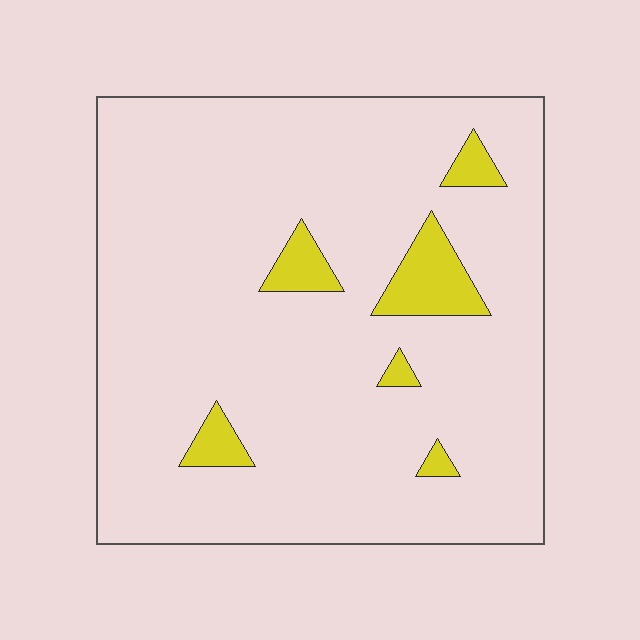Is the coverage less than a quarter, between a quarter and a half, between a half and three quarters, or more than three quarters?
Less than a quarter.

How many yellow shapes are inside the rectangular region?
6.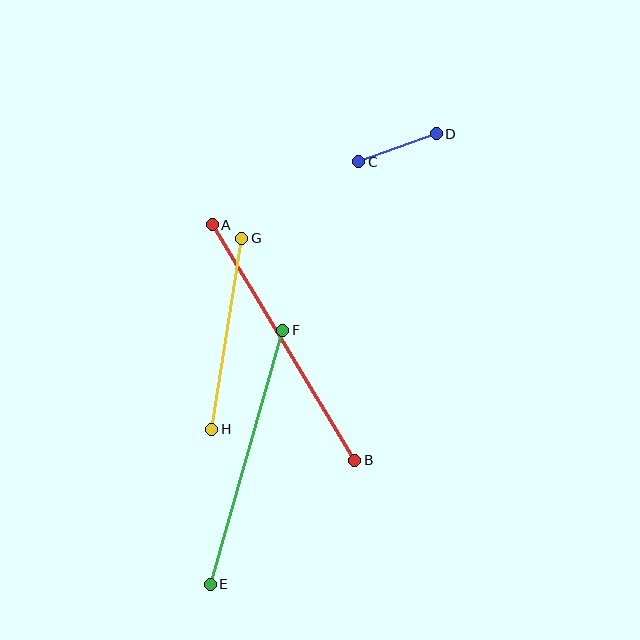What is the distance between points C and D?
The distance is approximately 83 pixels.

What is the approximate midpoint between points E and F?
The midpoint is at approximately (246, 457) pixels.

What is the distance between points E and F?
The distance is approximately 264 pixels.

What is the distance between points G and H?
The distance is approximately 193 pixels.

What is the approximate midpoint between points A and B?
The midpoint is at approximately (283, 343) pixels.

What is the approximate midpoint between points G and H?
The midpoint is at approximately (227, 334) pixels.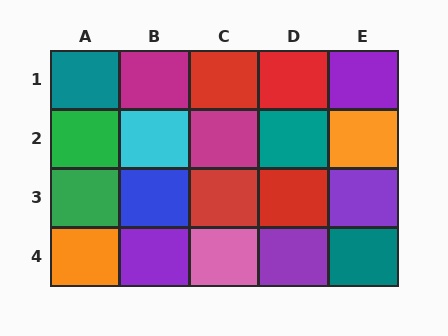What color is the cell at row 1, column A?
Teal.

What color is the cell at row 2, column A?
Green.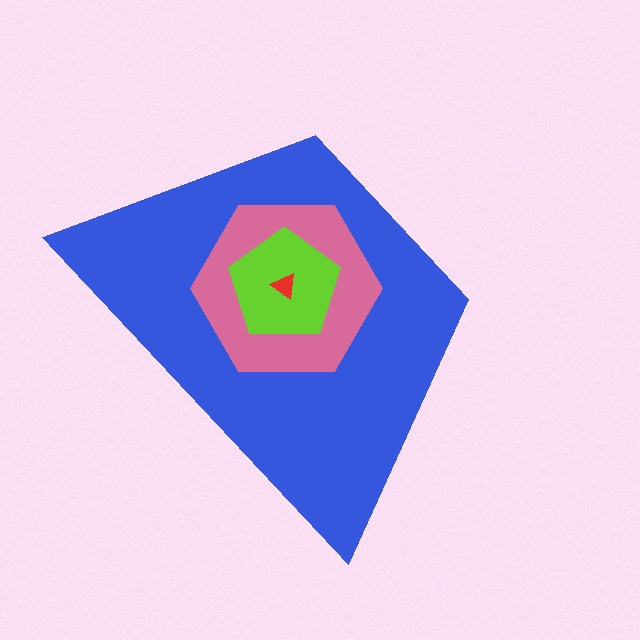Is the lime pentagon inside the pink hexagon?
Yes.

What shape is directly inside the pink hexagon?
The lime pentagon.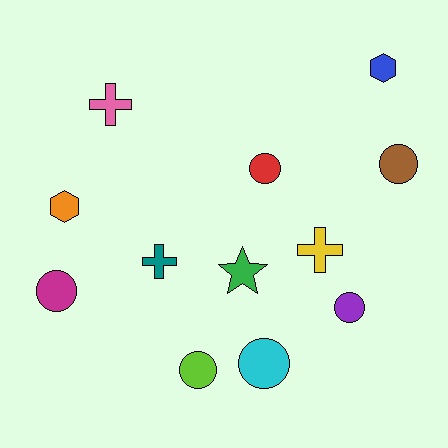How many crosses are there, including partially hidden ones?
There are 3 crosses.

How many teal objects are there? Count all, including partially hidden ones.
There is 1 teal object.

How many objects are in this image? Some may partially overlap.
There are 12 objects.